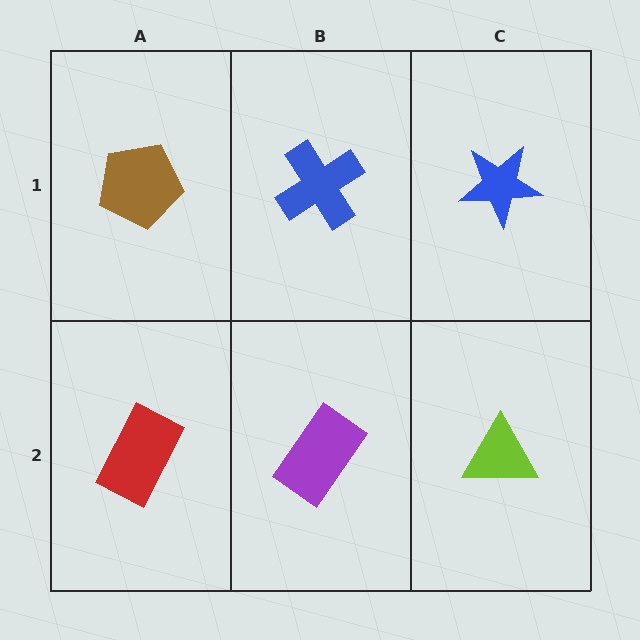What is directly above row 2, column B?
A blue cross.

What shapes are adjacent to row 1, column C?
A lime triangle (row 2, column C), a blue cross (row 1, column B).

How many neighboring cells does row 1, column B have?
3.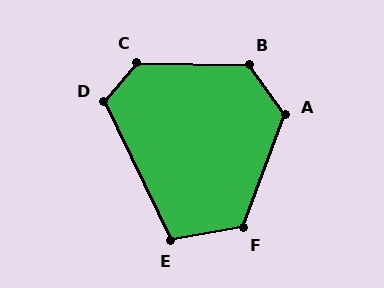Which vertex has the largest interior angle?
C, at approximately 130 degrees.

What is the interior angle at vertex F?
Approximately 120 degrees (obtuse).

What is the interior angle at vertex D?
Approximately 113 degrees (obtuse).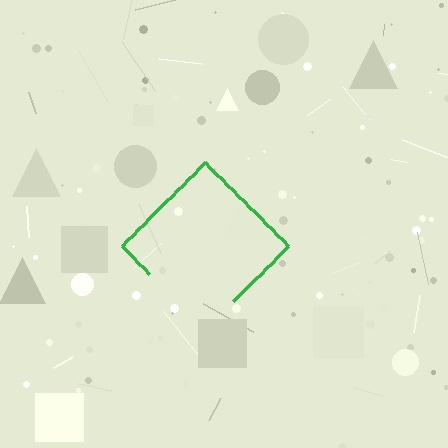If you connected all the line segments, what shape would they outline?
They would outline a diamond.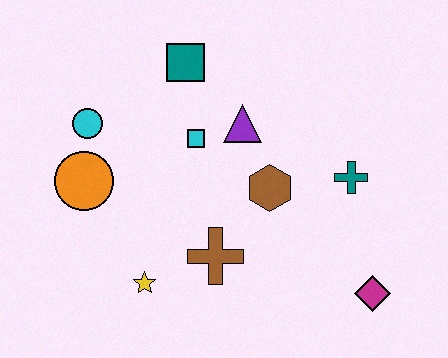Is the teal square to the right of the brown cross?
No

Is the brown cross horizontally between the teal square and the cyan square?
No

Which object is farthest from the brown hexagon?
The cyan circle is farthest from the brown hexagon.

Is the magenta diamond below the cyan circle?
Yes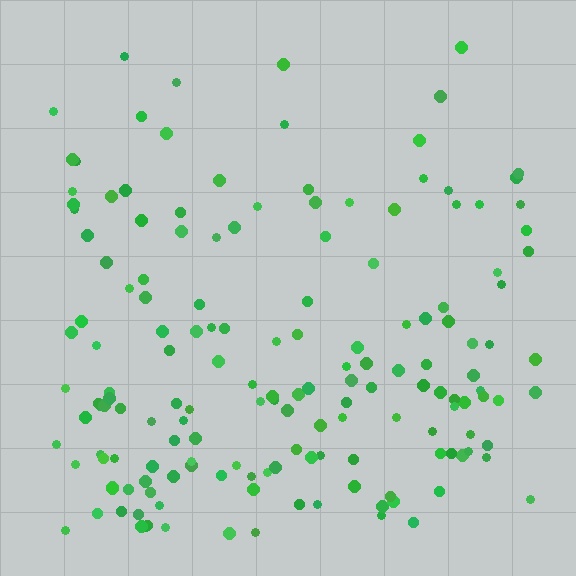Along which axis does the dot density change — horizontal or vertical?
Vertical.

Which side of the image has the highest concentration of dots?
The bottom.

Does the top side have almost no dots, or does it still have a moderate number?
Still a moderate number, just noticeably fewer than the bottom.